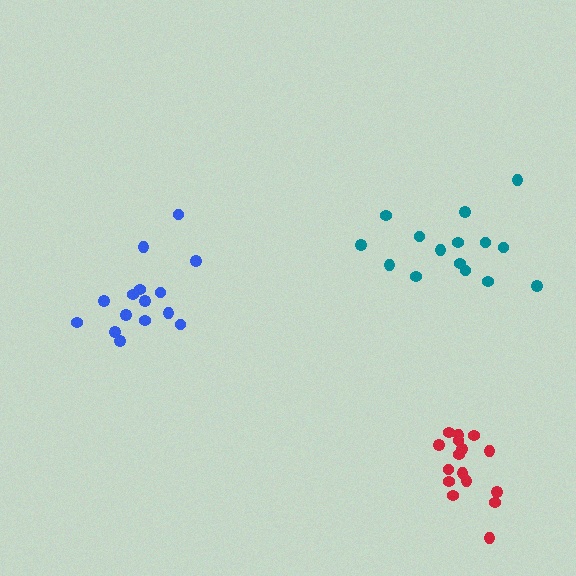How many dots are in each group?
Group 1: 15 dots, Group 2: 16 dots, Group 3: 15 dots (46 total).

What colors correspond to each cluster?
The clusters are colored: teal, red, blue.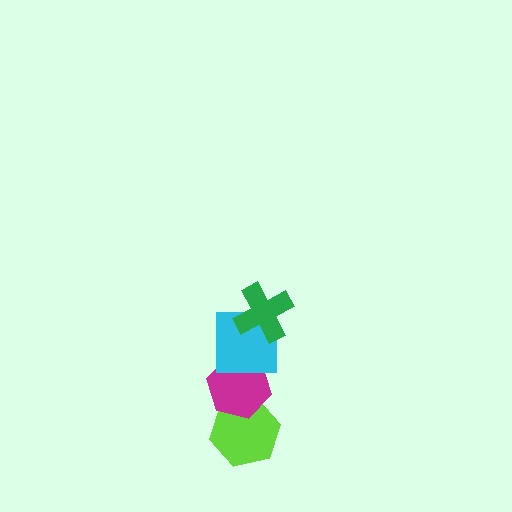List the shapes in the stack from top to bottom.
From top to bottom: the green cross, the cyan square, the magenta hexagon, the lime hexagon.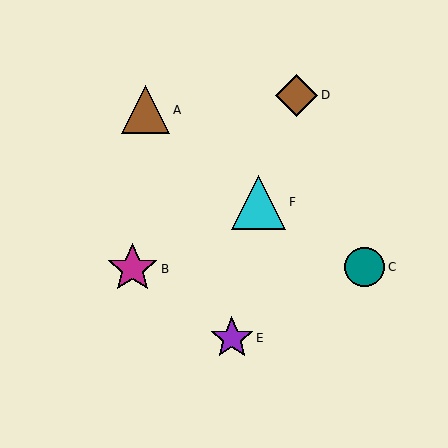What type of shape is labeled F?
Shape F is a cyan triangle.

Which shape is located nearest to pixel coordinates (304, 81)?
The brown diamond (labeled D) at (297, 95) is nearest to that location.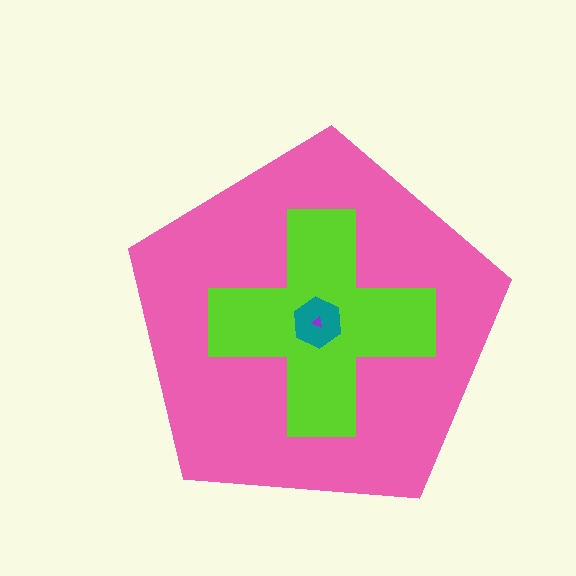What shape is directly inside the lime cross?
The teal hexagon.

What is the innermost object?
The purple triangle.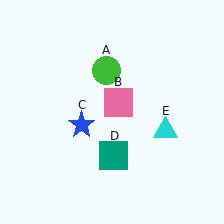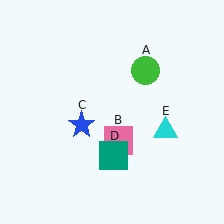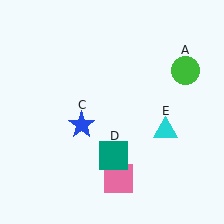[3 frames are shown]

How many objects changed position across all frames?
2 objects changed position: green circle (object A), pink square (object B).